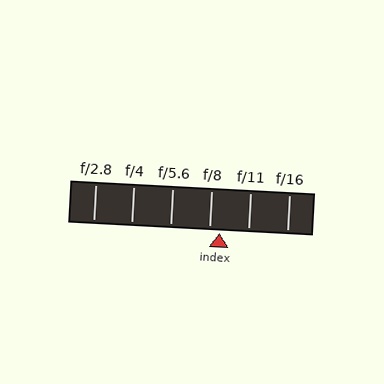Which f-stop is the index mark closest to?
The index mark is closest to f/8.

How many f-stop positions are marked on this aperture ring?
There are 6 f-stop positions marked.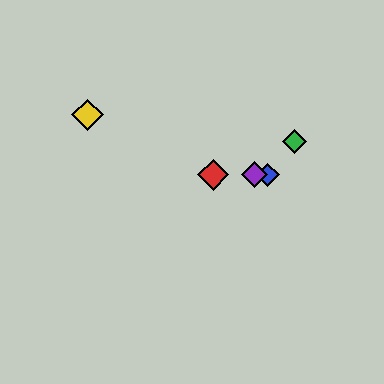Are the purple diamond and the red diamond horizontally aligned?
Yes, both are at y≈175.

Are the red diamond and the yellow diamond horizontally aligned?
No, the red diamond is at y≈175 and the yellow diamond is at y≈115.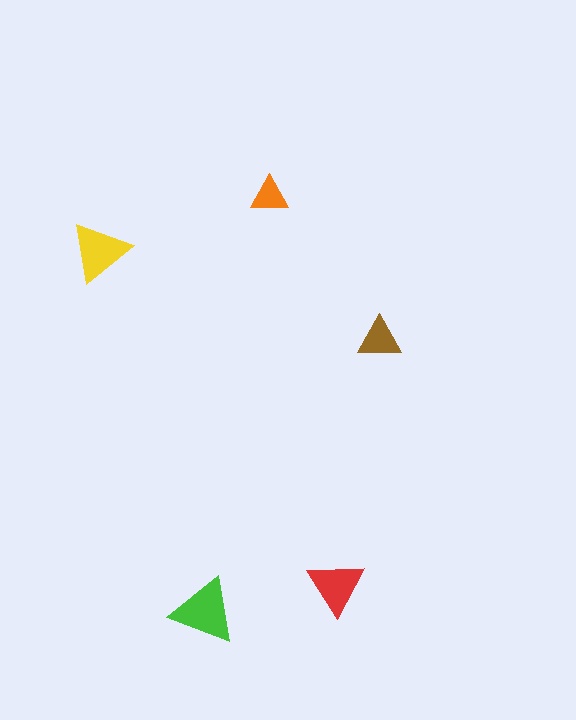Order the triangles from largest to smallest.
the green one, the yellow one, the red one, the brown one, the orange one.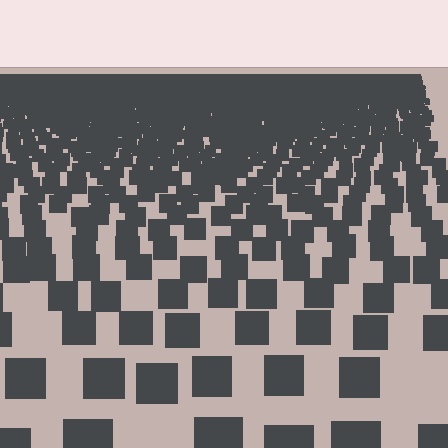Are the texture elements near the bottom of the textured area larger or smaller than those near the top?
Larger. Near the bottom, elements are closer to the viewer and appear at a bigger on-screen size.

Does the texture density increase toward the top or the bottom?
Density increases toward the top.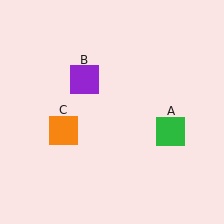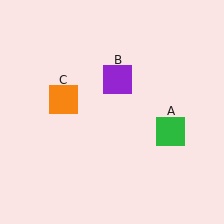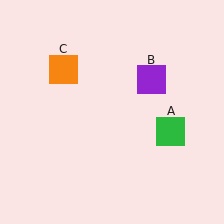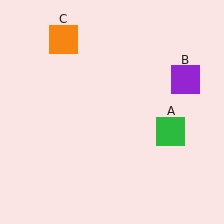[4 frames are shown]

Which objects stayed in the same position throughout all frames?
Green square (object A) remained stationary.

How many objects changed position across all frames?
2 objects changed position: purple square (object B), orange square (object C).